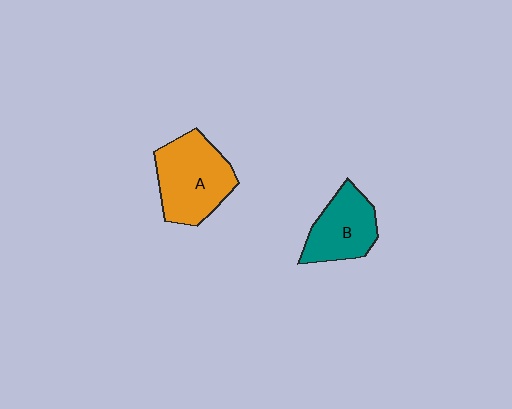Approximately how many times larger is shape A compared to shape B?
Approximately 1.3 times.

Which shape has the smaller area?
Shape B (teal).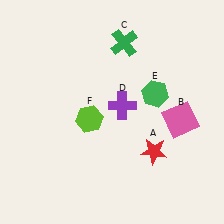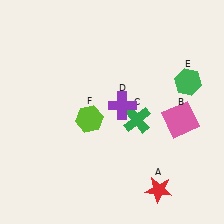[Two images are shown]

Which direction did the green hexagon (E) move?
The green hexagon (E) moved right.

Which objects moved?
The objects that moved are: the red star (A), the green cross (C), the green hexagon (E).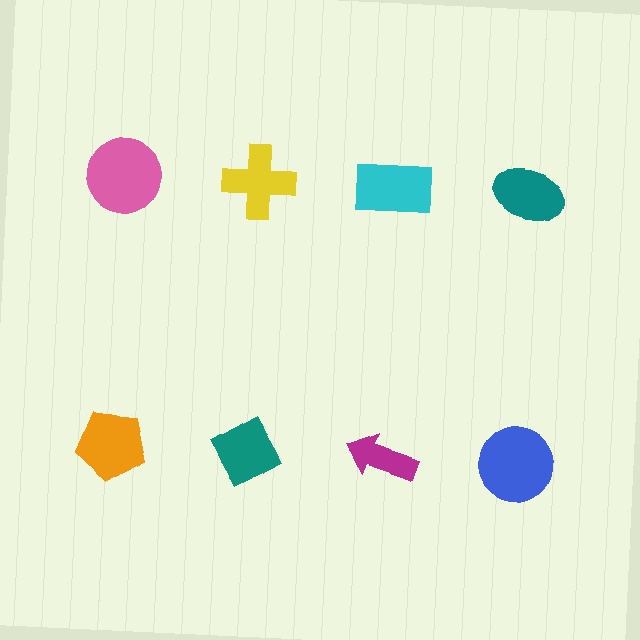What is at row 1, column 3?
A cyan rectangle.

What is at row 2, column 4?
A blue circle.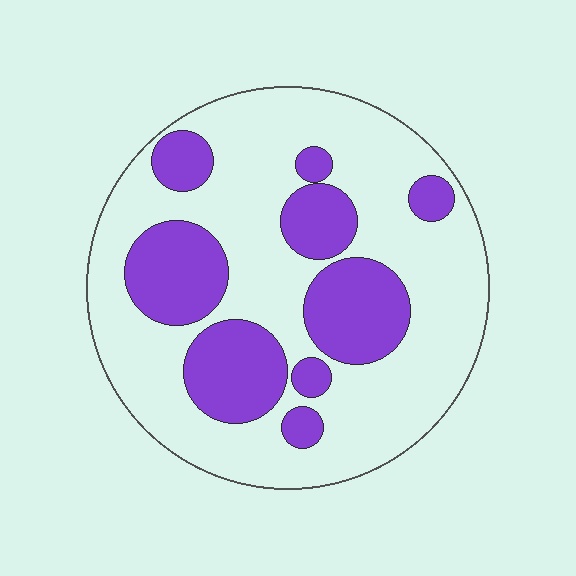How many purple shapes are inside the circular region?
9.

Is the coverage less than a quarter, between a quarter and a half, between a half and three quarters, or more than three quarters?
Between a quarter and a half.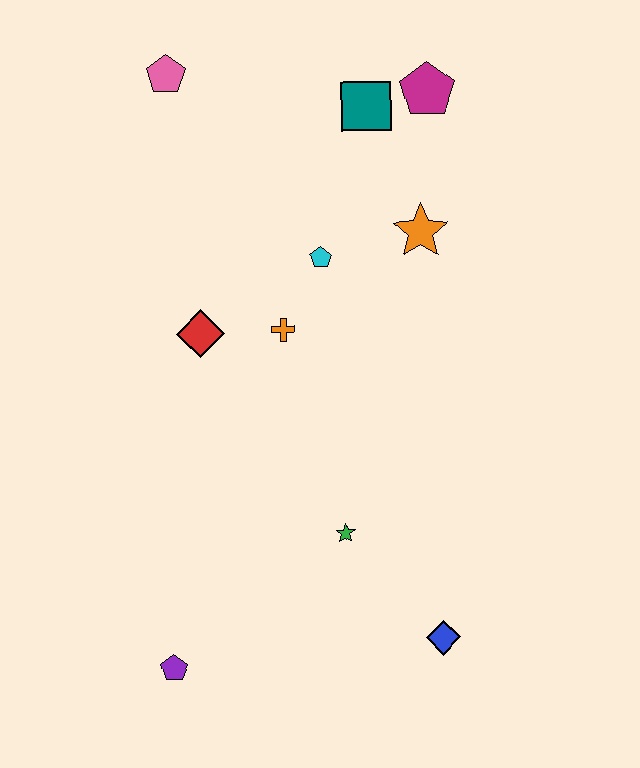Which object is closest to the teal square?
The magenta pentagon is closest to the teal square.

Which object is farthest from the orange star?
The purple pentagon is farthest from the orange star.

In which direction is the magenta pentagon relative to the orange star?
The magenta pentagon is above the orange star.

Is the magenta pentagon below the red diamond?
No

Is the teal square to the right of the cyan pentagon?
Yes